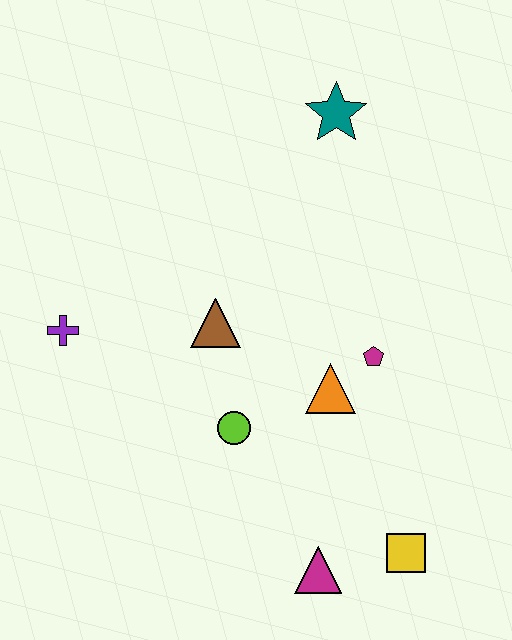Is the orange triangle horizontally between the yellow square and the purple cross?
Yes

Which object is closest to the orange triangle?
The magenta pentagon is closest to the orange triangle.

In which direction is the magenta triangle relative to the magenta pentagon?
The magenta triangle is below the magenta pentagon.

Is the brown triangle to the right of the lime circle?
No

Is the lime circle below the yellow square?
No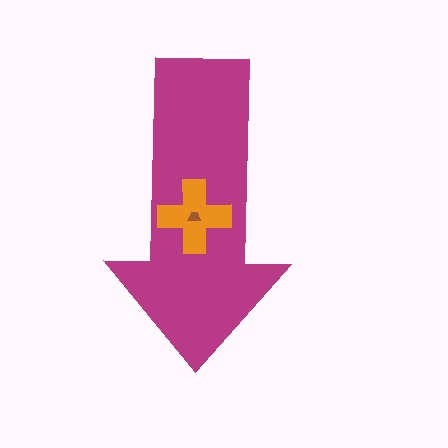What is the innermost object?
The brown trapezoid.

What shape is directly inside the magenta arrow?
The orange cross.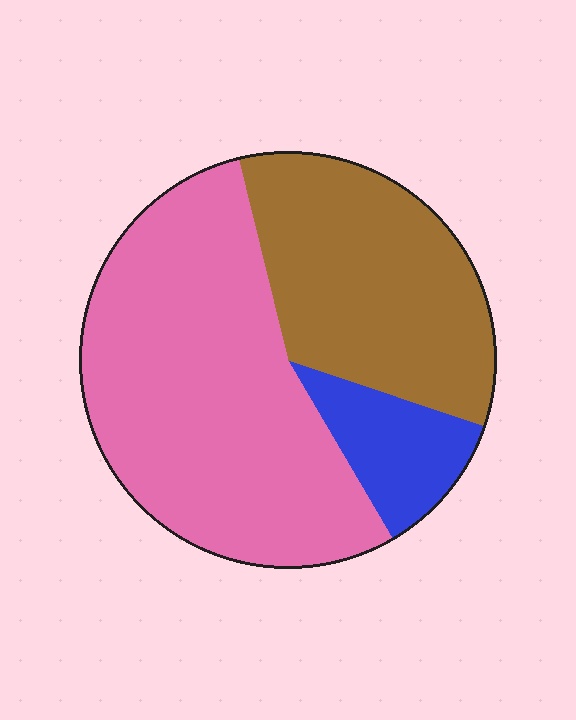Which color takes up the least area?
Blue, at roughly 10%.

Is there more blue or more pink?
Pink.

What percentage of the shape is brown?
Brown takes up about one third (1/3) of the shape.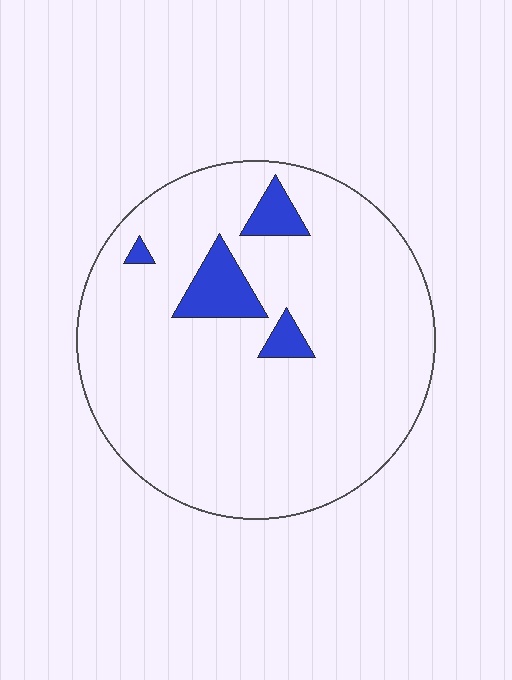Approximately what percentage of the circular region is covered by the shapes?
Approximately 10%.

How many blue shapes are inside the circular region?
4.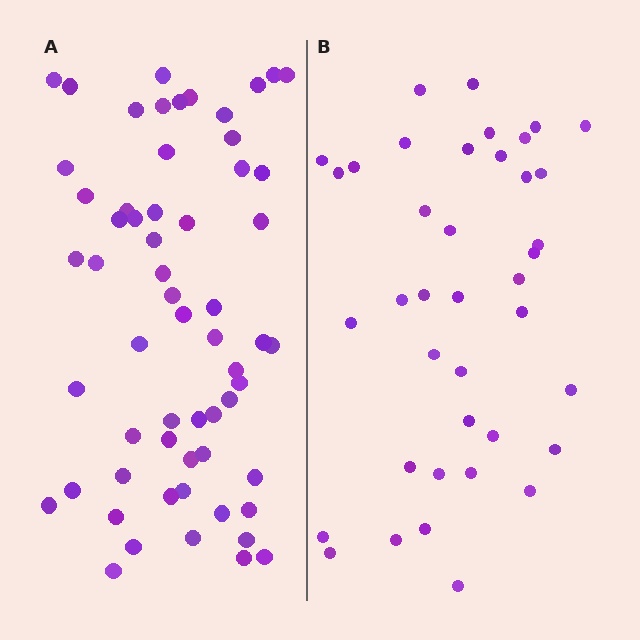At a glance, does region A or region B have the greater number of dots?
Region A (the left region) has more dots.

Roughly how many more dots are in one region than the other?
Region A has approximately 20 more dots than region B.